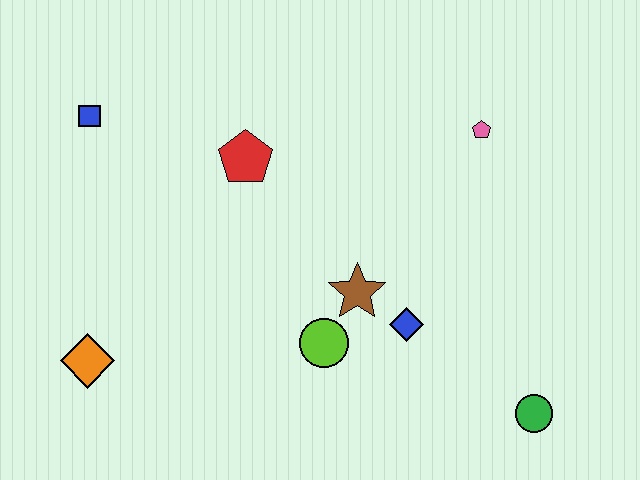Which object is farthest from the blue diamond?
The blue square is farthest from the blue diamond.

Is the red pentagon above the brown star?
Yes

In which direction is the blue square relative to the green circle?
The blue square is to the left of the green circle.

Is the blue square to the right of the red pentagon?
No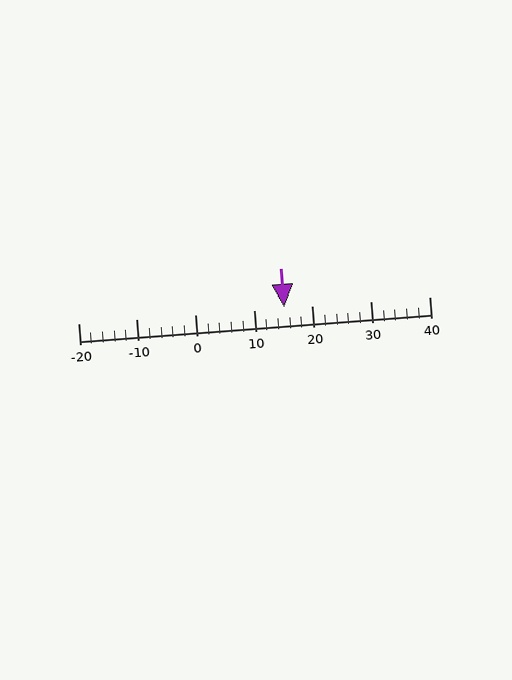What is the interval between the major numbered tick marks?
The major tick marks are spaced 10 units apart.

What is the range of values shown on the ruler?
The ruler shows values from -20 to 40.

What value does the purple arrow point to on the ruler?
The purple arrow points to approximately 15.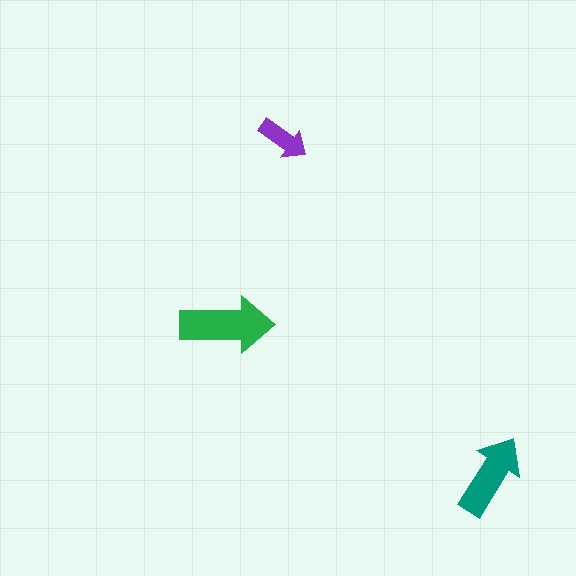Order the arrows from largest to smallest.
the green one, the teal one, the purple one.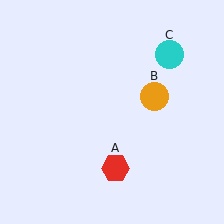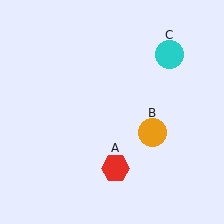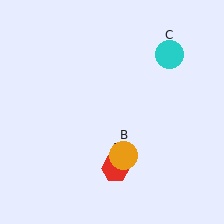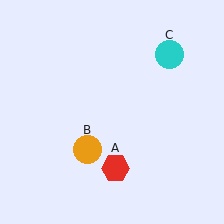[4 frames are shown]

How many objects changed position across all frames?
1 object changed position: orange circle (object B).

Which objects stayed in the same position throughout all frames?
Red hexagon (object A) and cyan circle (object C) remained stationary.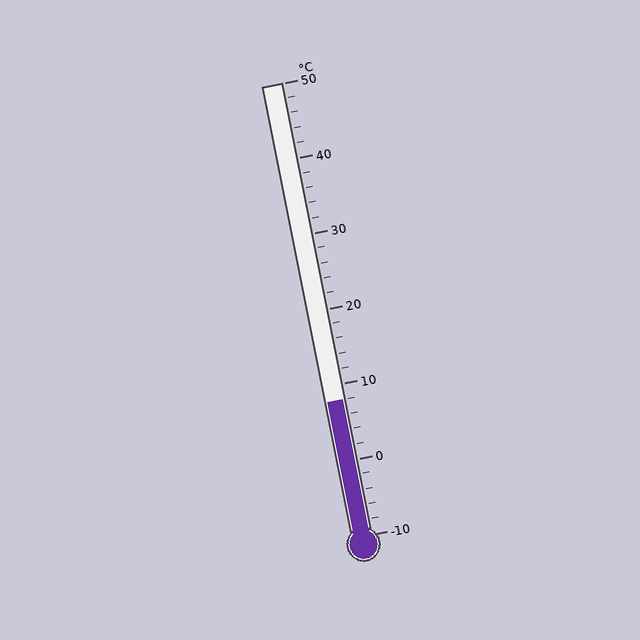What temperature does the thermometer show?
The thermometer shows approximately 8°C.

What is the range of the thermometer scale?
The thermometer scale ranges from -10°C to 50°C.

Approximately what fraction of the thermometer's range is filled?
The thermometer is filled to approximately 30% of its range.